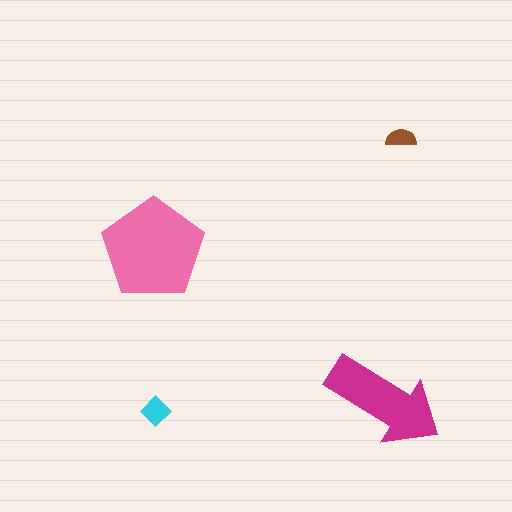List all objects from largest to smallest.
The pink pentagon, the magenta arrow, the cyan diamond, the brown semicircle.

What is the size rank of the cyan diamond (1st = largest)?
3rd.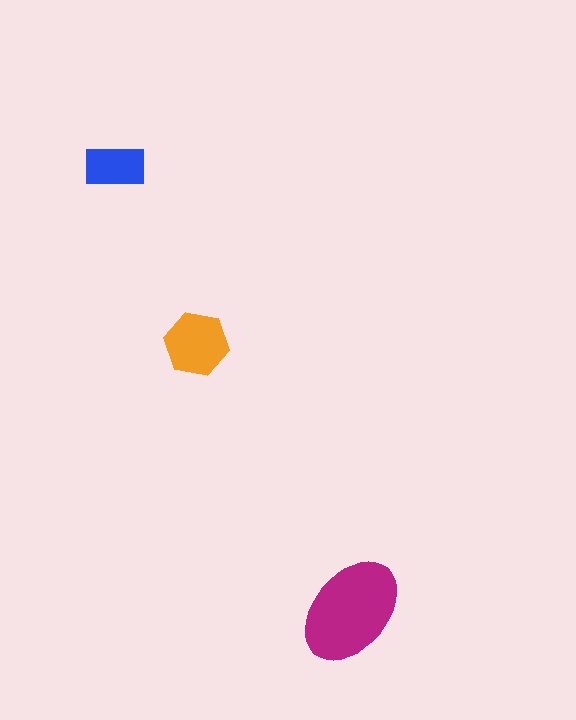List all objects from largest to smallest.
The magenta ellipse, the orange hexagon, the blue rectangle.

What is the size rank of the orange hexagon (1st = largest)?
2nd.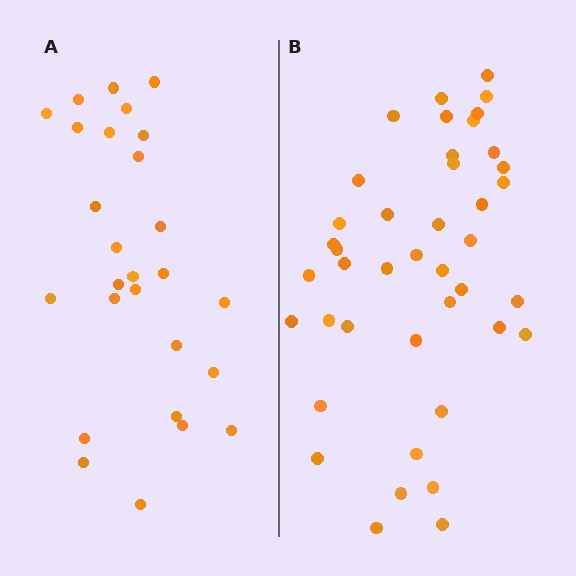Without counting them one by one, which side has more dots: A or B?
Region B (the right region) has more dots.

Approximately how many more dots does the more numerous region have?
Region B has approximately 15 more dots than region A.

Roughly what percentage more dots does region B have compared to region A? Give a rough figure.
About 55% more.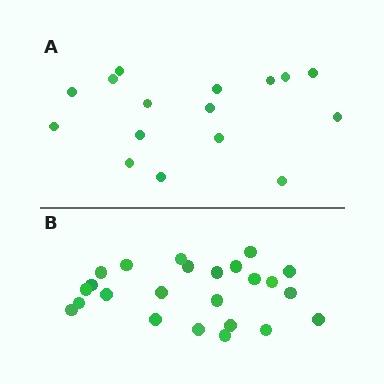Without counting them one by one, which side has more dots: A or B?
Region B (the bottom region) has more dots.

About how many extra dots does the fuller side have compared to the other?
Region B has roughly 8 or so more dots than region A.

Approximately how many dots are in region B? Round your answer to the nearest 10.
About 20 dots. (The exact count is 24, which rounds to 20.)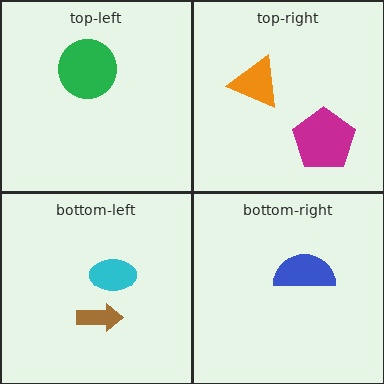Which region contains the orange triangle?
The top-right region.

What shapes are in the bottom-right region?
The blue semicircle.